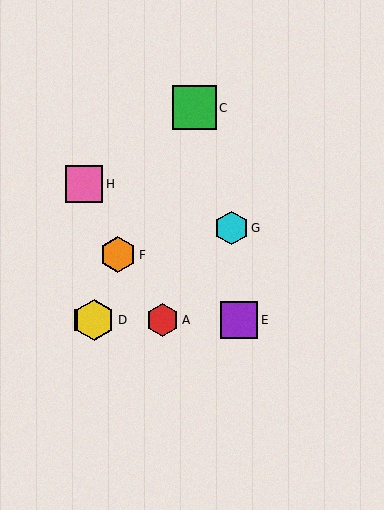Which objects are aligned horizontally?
Objects A, B, D, E are aligned horizontally.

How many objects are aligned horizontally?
4 objects (A, B, D, E) are aligned horizontally.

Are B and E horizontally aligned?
Yes, both are at y≈320.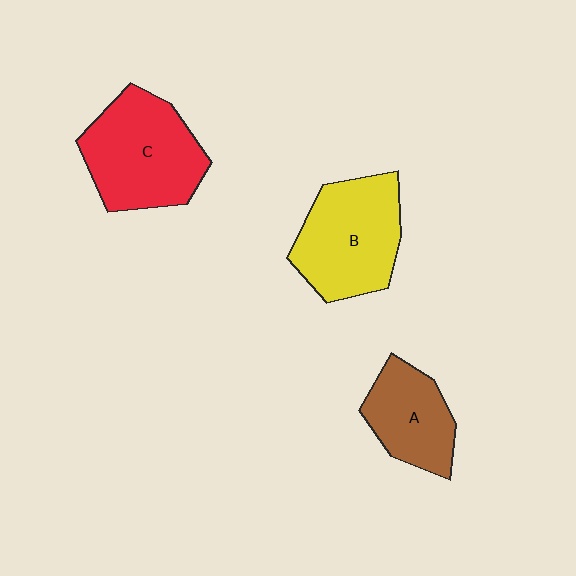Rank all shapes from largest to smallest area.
From largest to smallest: C (red), B (yellow), A (brown).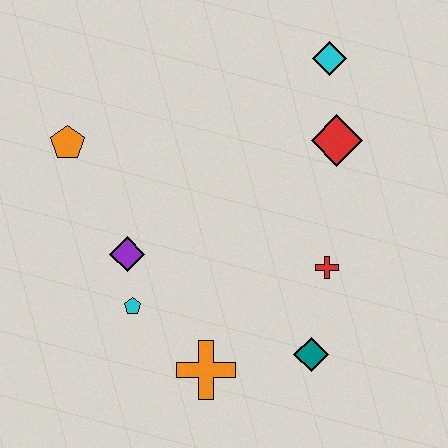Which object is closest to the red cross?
The teal diamond is closest to the red cross.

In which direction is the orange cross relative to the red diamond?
The orange cross is below the red diamond.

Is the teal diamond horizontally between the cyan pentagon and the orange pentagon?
No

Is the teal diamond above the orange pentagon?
No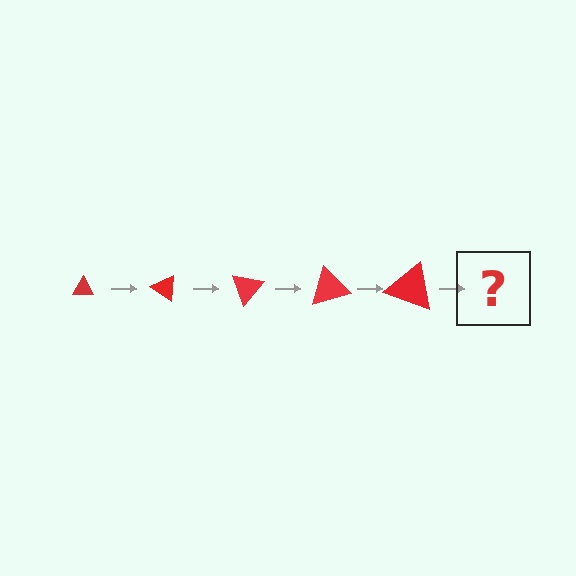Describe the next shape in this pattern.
It should be a triangle, larger than the previous one and rotated 175 degrees from the start.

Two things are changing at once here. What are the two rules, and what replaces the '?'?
The two rules are that the triangle grows larger each step and it rotates 35 degrees each step. The '?' should be a triangle, larger than the previous one and rotated 175 degrees from the start.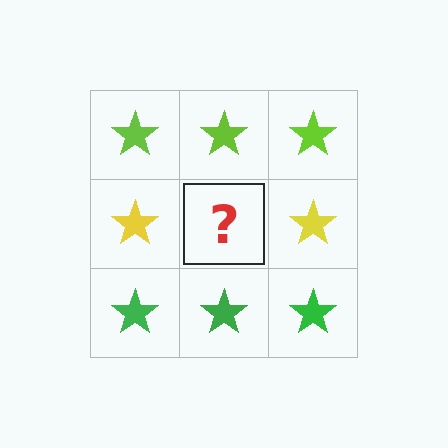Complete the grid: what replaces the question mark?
The question mark should be replaced with a yellow star.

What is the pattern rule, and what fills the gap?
The rule is that each row has a consistent color. The gap should be filled with a yellow star.